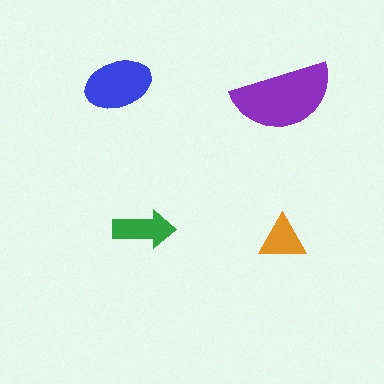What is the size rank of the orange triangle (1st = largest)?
4th.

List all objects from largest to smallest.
The purple semicircle, the blue ellipse, the green arrow, the orange triangle.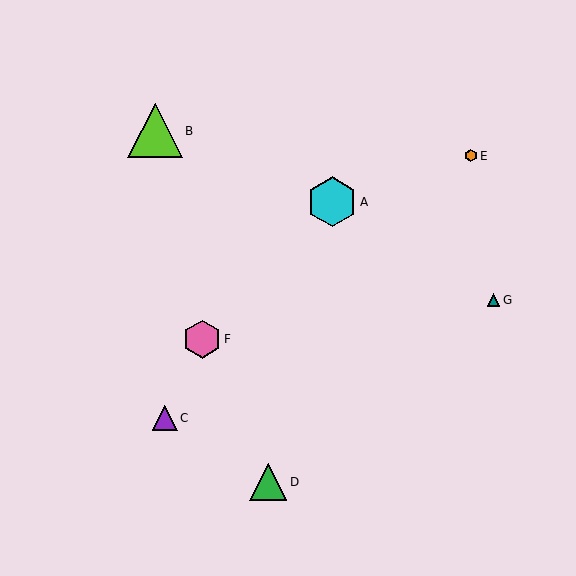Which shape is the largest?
The lime triangle (labeled B) is the largest.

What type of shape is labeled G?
Shape G is a teal triangle.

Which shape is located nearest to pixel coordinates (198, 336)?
The pink hexagon (labeled F) at (202, 339) is nearest to that location.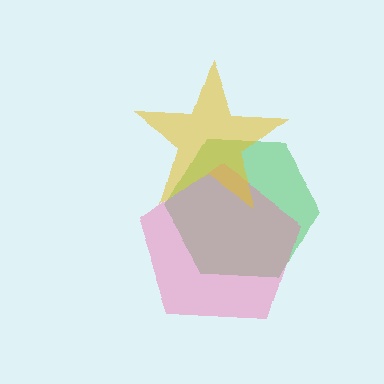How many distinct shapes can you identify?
There are 3 distinct shapes: a green hexagon, a pink pentagon, a yellow star.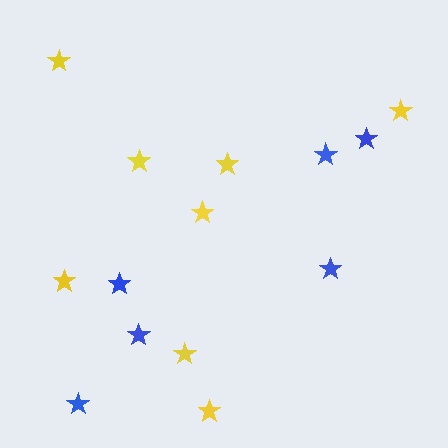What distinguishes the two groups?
There are 2 groups: one group of blue stars (6) and one group of yellow stars (8).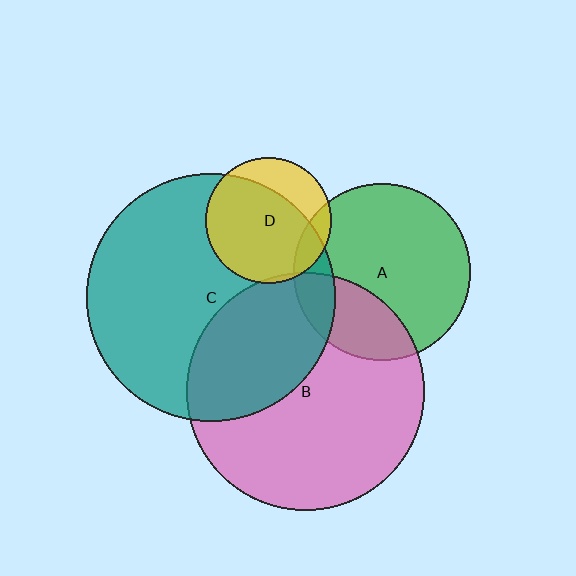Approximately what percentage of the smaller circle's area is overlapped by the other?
Approximately 15%.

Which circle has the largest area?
Circle C (teal).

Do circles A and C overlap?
Yes.